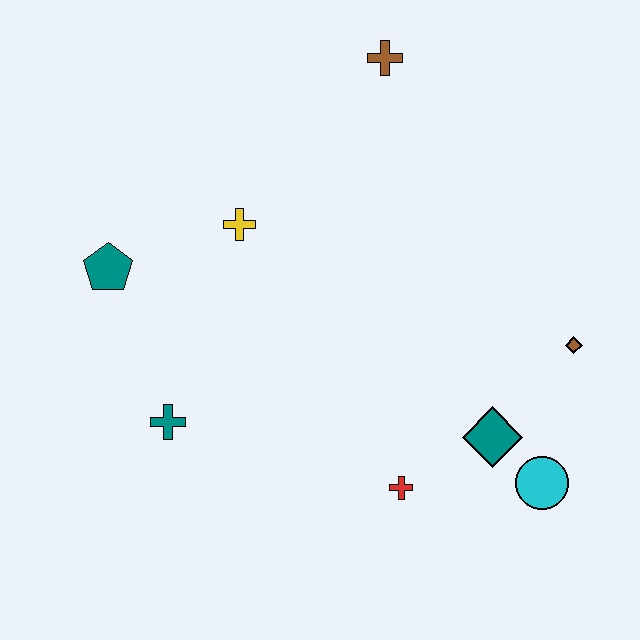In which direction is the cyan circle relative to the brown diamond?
The cyan circle is below the brown diamond.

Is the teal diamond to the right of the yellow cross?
Yes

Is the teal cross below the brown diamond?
Yes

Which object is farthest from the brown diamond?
The teal pentagon is farthest from the brown diamond.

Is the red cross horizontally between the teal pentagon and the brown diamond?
Yes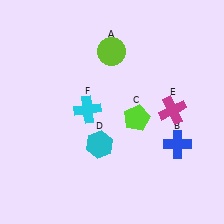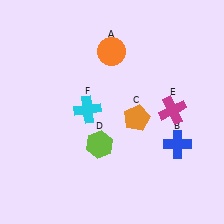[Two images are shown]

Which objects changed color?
A changed from lime to orange. C changed from lime to orange. D changed from cyan to lime.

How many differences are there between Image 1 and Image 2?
There are 3 differences between the two images.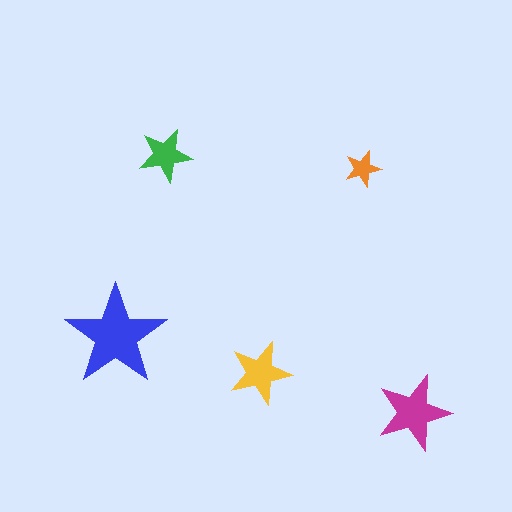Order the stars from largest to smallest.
the blue one, the magenta one, the yellow one, the green one, the orange one.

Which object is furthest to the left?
The blue star is leftmost.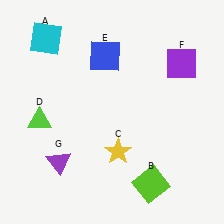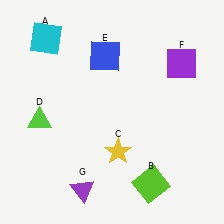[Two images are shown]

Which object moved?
The purple triangle (G) moved down.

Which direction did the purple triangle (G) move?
The purple triangle (G) moved down.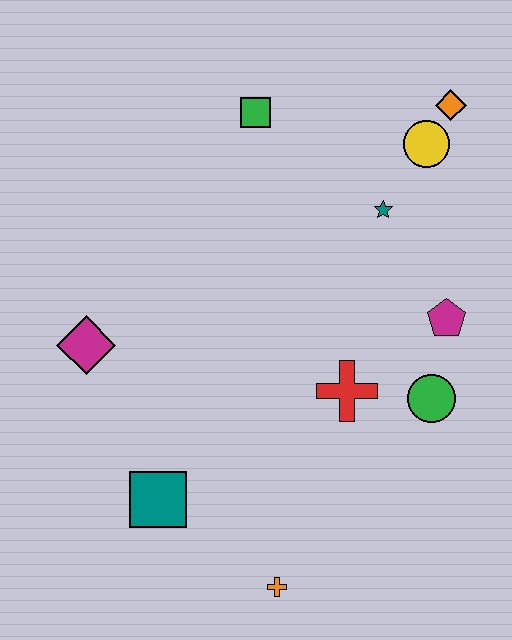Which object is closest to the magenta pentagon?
The green circle is closest to the magenta pentagon.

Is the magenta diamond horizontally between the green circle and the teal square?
No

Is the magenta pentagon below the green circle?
No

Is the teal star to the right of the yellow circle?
No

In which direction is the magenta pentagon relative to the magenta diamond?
The magenta pentagon is to the right of the magenta diamond.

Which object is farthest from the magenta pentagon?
The magenta diamond is farthest from the magenta pentagon.